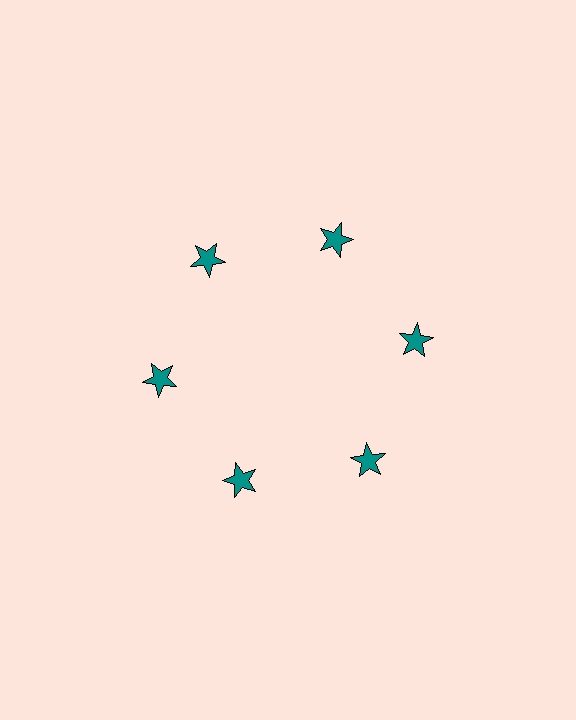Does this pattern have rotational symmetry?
Yes, this pattern has 6-fold rotational symmetry. It looks the same after rotating 60 degrees around the center.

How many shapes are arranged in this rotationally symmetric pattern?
There are 6 shapes, arranged in 6 groups of 1.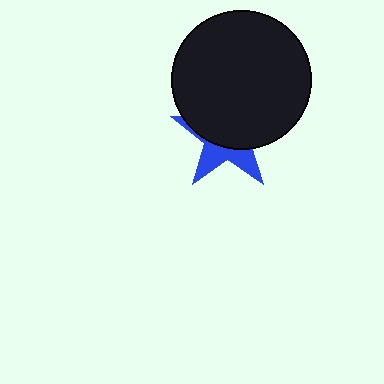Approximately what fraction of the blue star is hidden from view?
Roughly 65% of the blue star is hidden behind the black circle.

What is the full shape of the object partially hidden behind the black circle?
The partially hidden object is a blue star.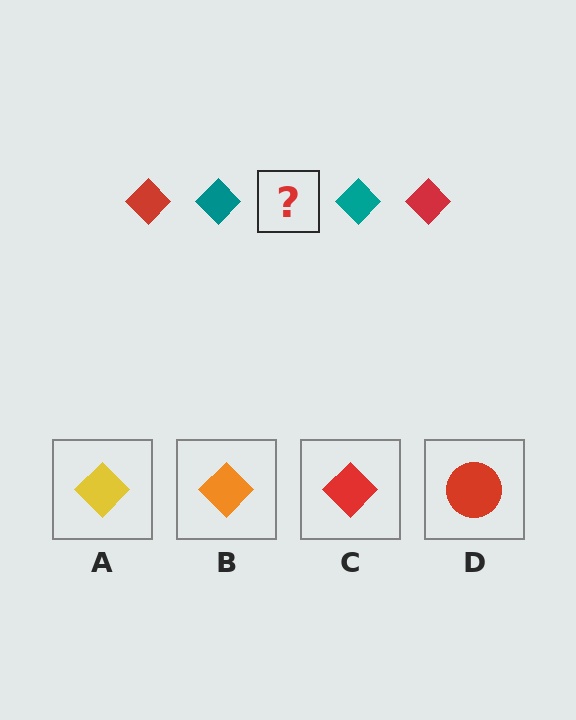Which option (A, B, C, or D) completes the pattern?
C.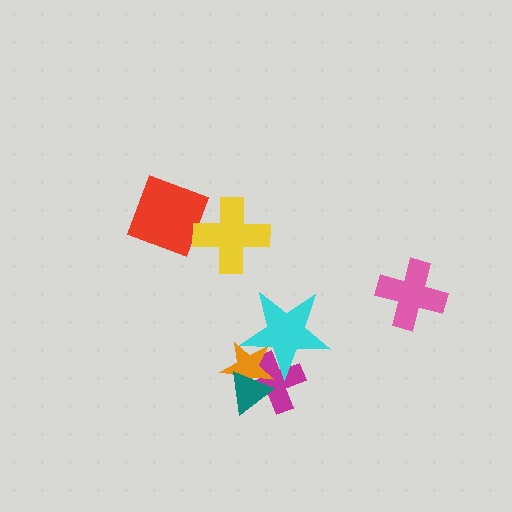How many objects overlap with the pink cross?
0 objects overlap with the pink cross.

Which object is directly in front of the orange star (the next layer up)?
The cyan star is directly in front of the orange star.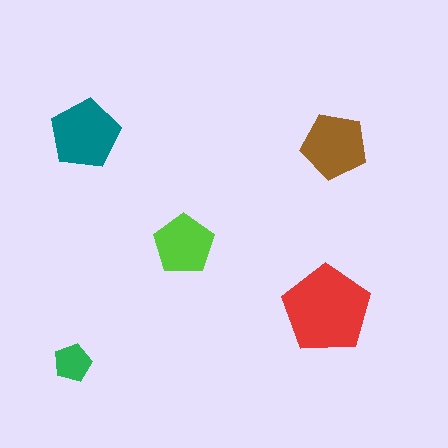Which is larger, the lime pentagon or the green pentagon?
The lime one.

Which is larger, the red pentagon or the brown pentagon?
The red one.